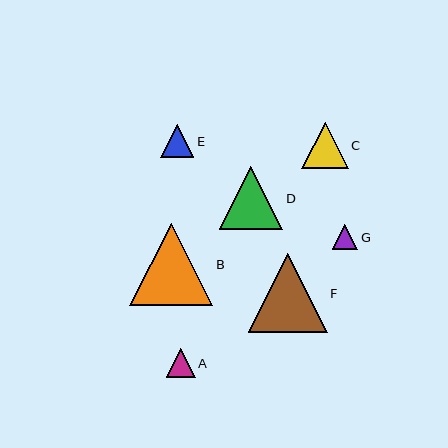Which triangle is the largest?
Triangle B is the largest with a size of approximately 83 pixels.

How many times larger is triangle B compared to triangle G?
Triangle B is approximately 3.2 times the size of triangle G.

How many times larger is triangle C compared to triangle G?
Triangle C is approximately 1.8 times the size of triangle G.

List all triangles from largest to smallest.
From largest to smallest: B, F, D, C, E, A, G.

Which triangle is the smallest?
Triangle G is the smallest with a size of approximately 25 pixels.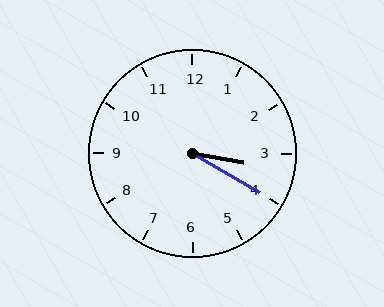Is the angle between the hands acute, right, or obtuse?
It is acute.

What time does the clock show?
3:20.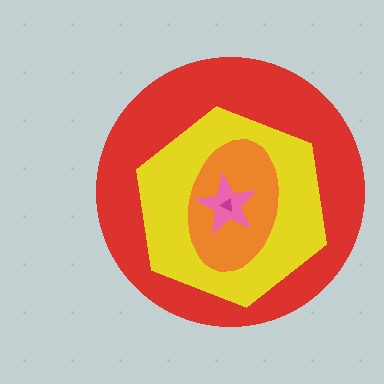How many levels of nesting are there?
5.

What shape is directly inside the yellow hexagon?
The orange ellipse.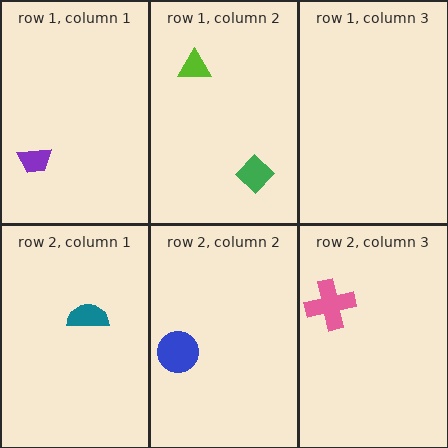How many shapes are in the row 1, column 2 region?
2.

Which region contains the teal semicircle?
The row 2, column 1 region.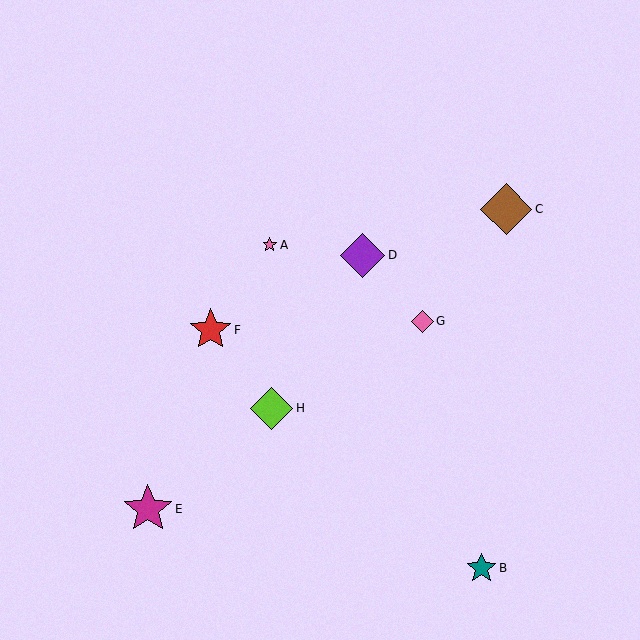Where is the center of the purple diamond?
The center of the purple diamond is at (363, 255).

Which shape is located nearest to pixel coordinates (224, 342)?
The red star (labeled F) at (211, 330) is nearest to that location.